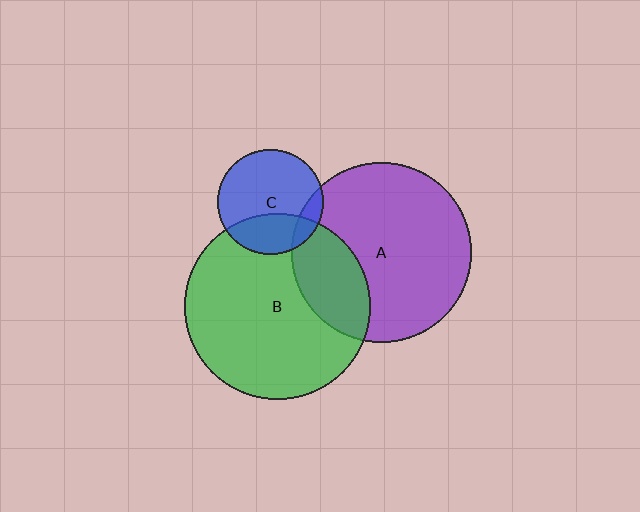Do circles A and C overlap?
Yes.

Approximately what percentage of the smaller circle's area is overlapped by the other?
Approximately 10%.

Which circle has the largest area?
Circle B (green).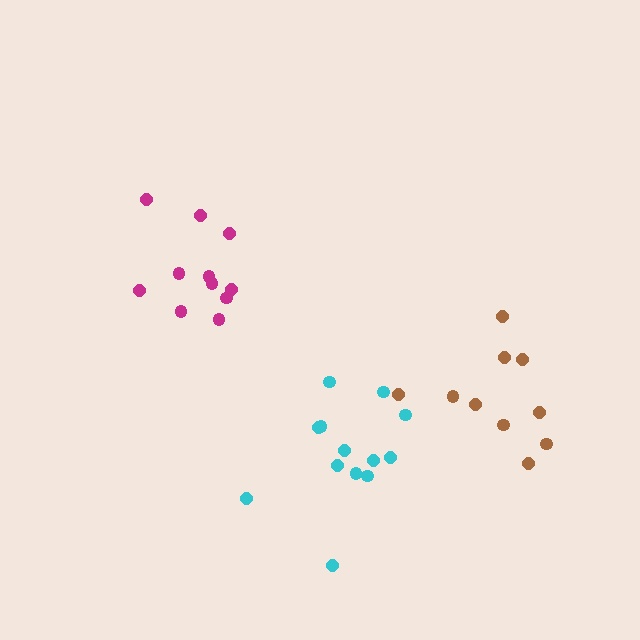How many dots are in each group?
Group 1: 11 dots, Group 2: 10 dots, Group 3: 13 dots (34 total).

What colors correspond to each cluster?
The clusters are colored: magenta, brown, cyan.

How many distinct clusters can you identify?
There are 3 distinct clusters.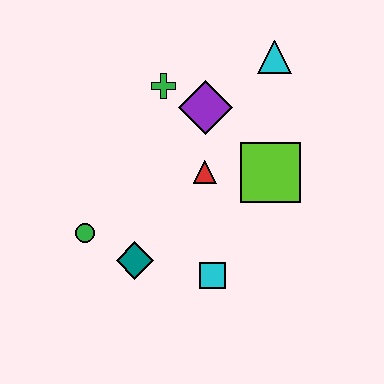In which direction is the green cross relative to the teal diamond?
The green cross is above the teal diamond.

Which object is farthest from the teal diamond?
The cyan triangle is farthest from the teal diamond.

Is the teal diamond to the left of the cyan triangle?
Yes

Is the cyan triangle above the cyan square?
Yes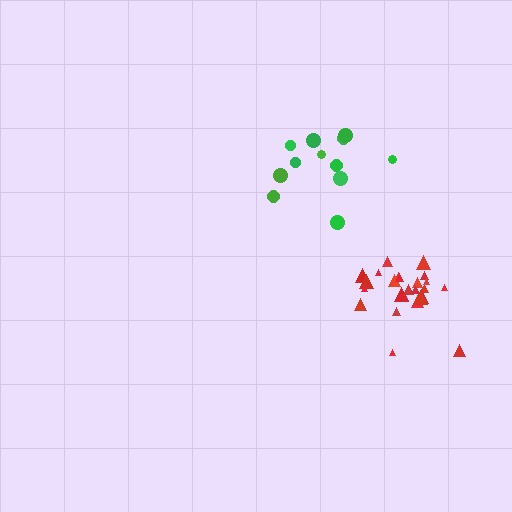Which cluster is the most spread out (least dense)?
Green.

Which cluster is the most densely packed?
Red.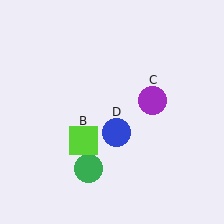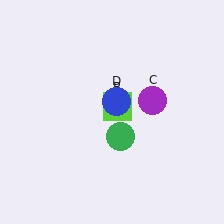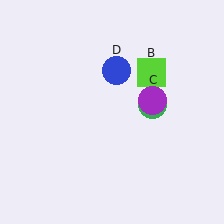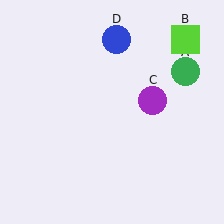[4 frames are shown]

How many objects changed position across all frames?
3 objects changed position: green circle (object A), lime square (object B), blue circle (object D).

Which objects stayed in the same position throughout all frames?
Purple circle (object C) remained stationary.